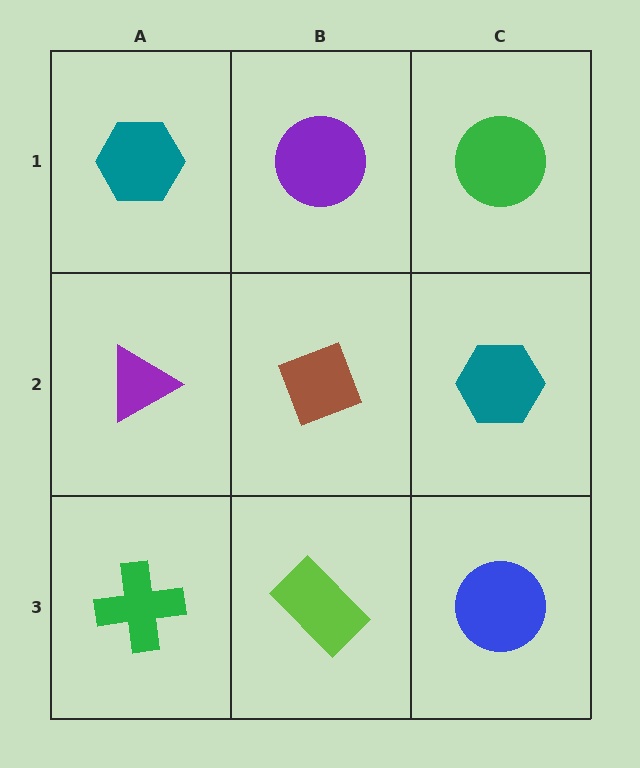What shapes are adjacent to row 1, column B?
A brown diamond (row 2, column B), a teal hexagon (row 1, column A), a green circle (row 1, column C).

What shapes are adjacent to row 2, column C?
A green circle (row 1, column C), a blue circle (row 3, column C), a brown diamond (row 2, column B).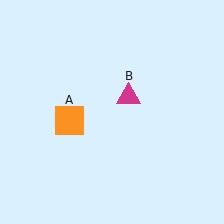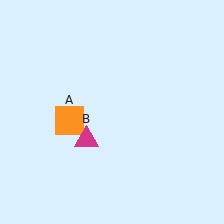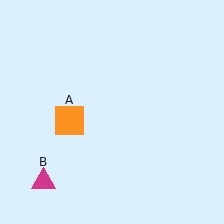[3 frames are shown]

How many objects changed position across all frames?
1 object changed position: magenta triangle (object B).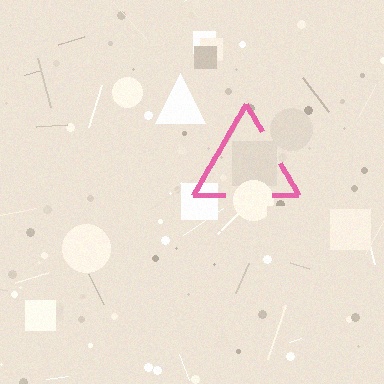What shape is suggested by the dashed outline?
The dashed outline suggests a triangle.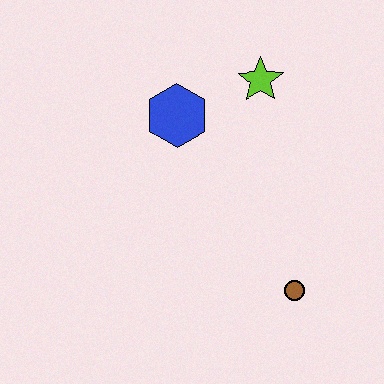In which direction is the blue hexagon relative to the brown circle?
The blue hexagon is above the brown circle.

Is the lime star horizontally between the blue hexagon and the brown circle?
Yes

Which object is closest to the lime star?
The blue hexagon is closest to the lime star.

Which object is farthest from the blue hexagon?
The brown circle is farthest from the blue hexagon.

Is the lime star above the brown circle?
Yes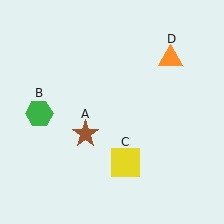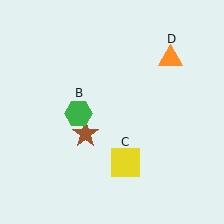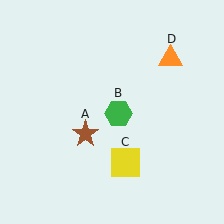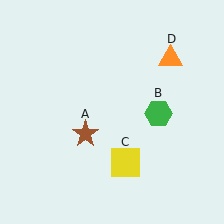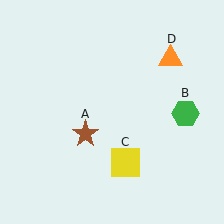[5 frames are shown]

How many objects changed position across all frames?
1 object changed position: green hexagon (object B).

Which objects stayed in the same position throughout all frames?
Brown star (object A) and yellow square (object C) and orange triangle (object D) remained stationary.